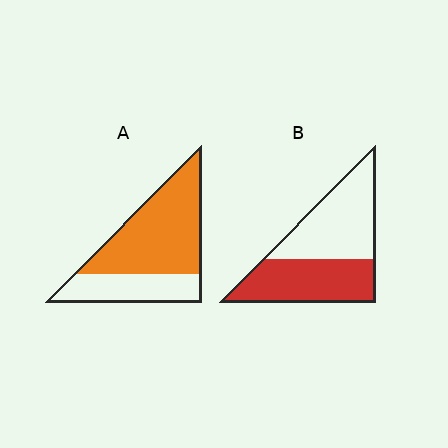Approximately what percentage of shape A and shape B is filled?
A is approximately 65% and B is approximately 50%.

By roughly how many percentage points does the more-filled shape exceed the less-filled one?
By roughly 20 percentage points (A over B).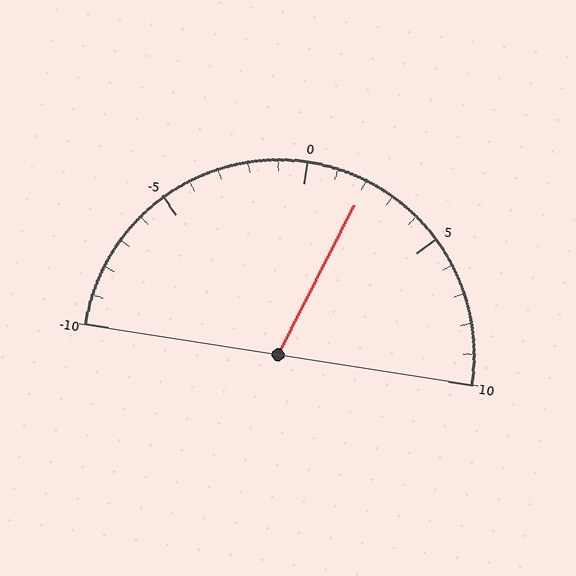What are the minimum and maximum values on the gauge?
The gauge ranges from -10 to 10.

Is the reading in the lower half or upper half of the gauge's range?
The reading is in the upper half of the range (-10 to 10).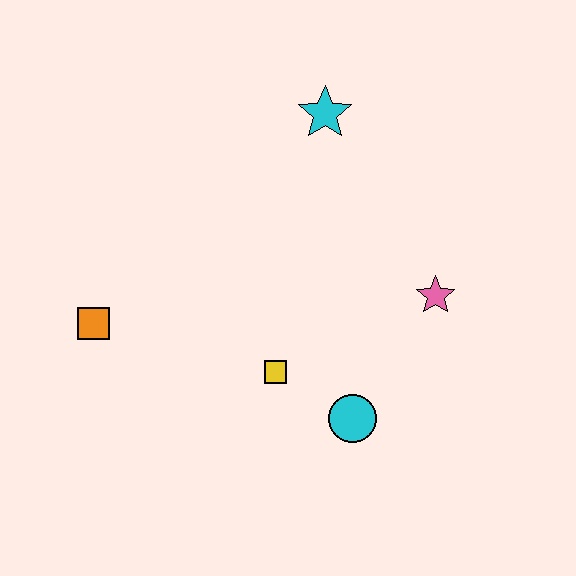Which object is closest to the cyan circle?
The yellow square is closest to the cyan circle.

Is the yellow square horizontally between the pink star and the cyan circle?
No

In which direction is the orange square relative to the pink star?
The orange square is to the left of the pink star.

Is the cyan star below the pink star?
No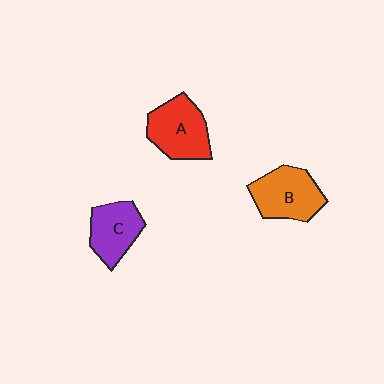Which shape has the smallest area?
Shape C (purple).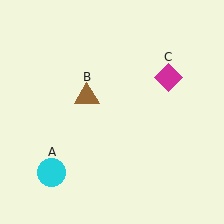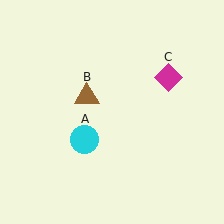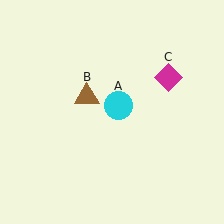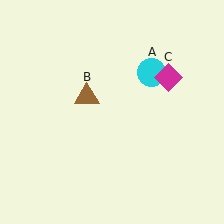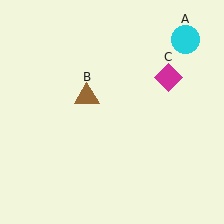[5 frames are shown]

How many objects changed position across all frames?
1 object changed position: cyan circle (object A).